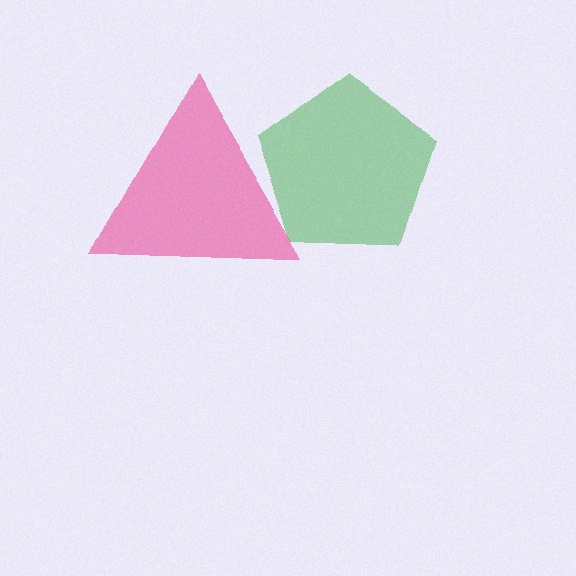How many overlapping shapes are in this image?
There are 2 overlapping shapes in the image.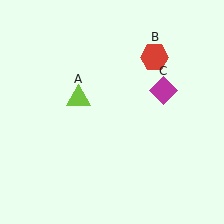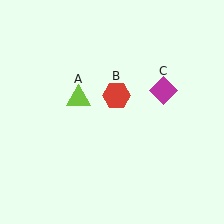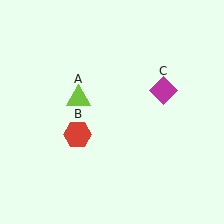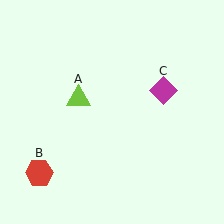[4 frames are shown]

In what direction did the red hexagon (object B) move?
The red hexagon (object B) moved down and to the left.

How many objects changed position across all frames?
1 object changed position: red hexagon (object B).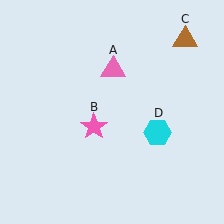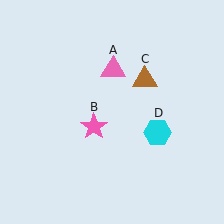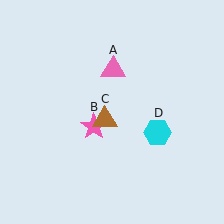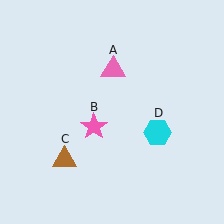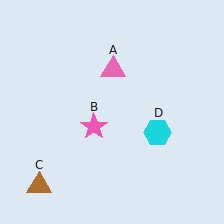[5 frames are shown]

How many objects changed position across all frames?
1 object changed position: brown triangle (object C).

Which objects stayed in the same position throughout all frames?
Pink triangle (object A) and pink star (object B) and cyan hexagon (object D) remained stationary.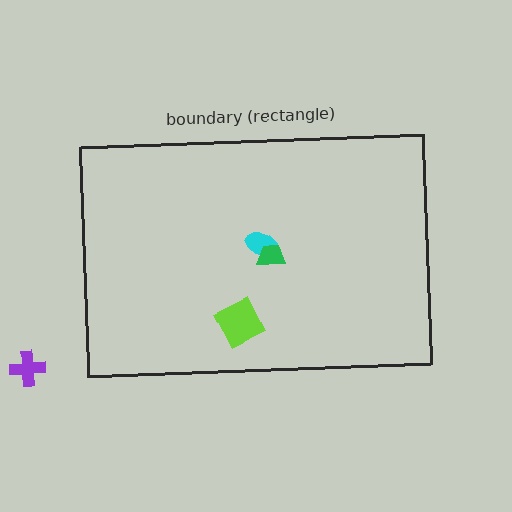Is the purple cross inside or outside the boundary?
Outside.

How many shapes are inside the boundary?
3 inside, 1 outside.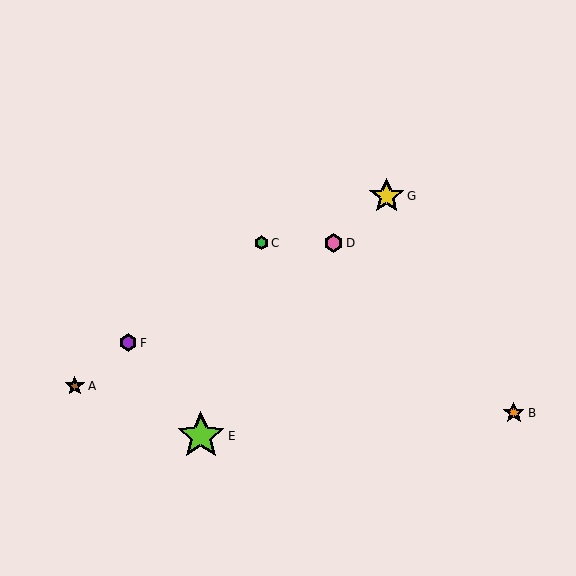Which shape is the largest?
The lime star (labeled E) is the largest.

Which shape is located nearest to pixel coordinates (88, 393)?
The brown star (labeled A) at (75, 386) is nearest to that location.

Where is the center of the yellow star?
The center of the yellow star is at (387, 196).